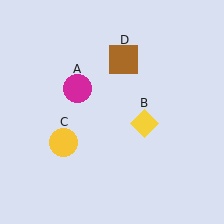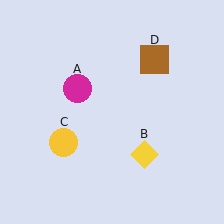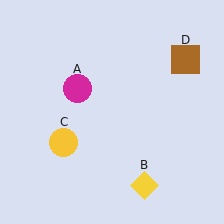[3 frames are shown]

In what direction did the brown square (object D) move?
The brown square (object D) moved right.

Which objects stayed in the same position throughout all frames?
Magenta circle (object A) and yellow circle (object C) remained stationary.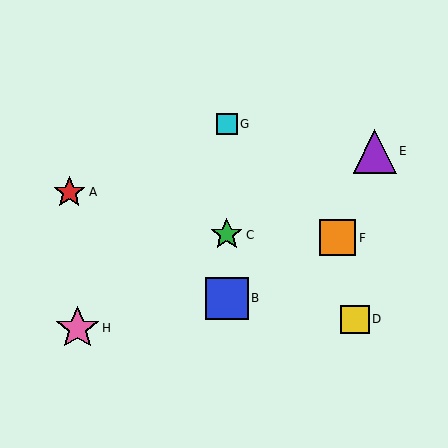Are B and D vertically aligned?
No, B is at x≈227 and D is at x≈355.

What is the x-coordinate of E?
Object E is at x≈375.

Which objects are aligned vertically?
Objects B, C, G are aligned vertically.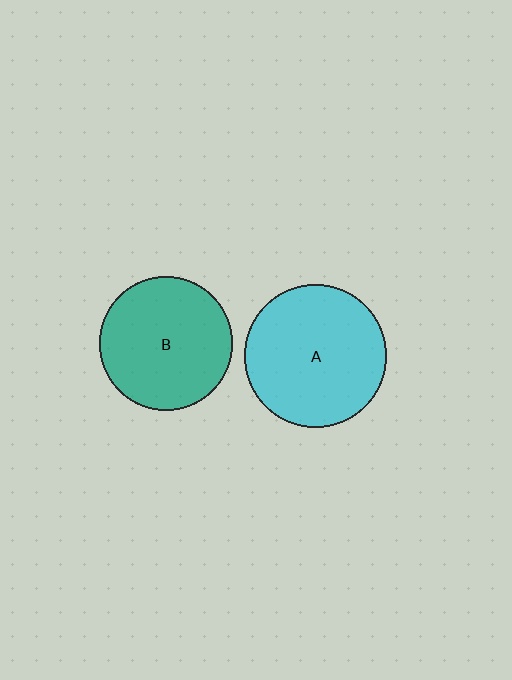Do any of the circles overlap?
No, none of the circles overlap.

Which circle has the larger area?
Circle A (cyan).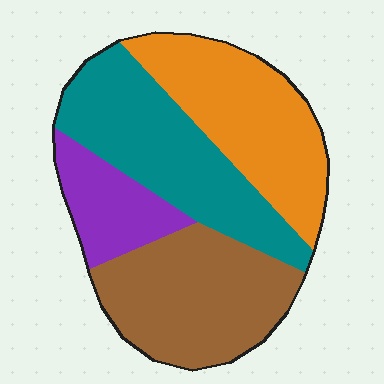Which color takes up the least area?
Purple, at roughly 15%.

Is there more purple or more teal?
Teal.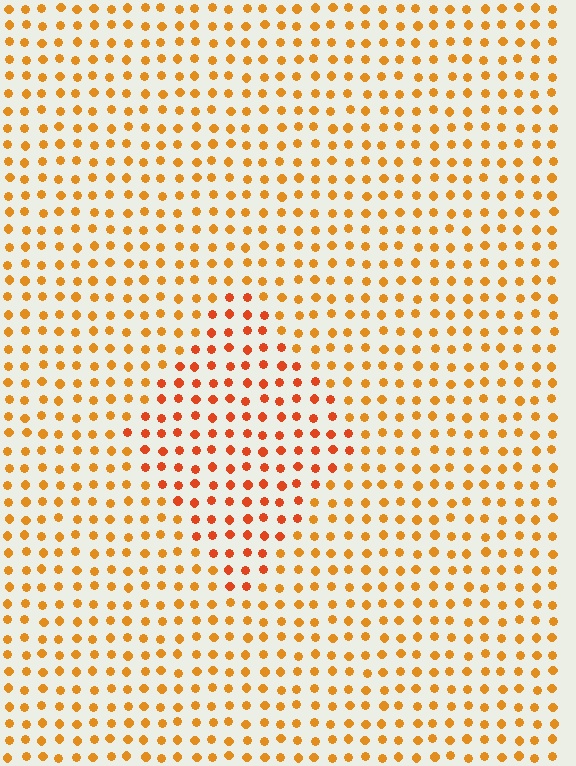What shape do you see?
I see a diamond.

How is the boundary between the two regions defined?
The boundary is defined purely by a slight shift in hue (about 22 degrees). Spacing, size, and orientation are identical on both sides.